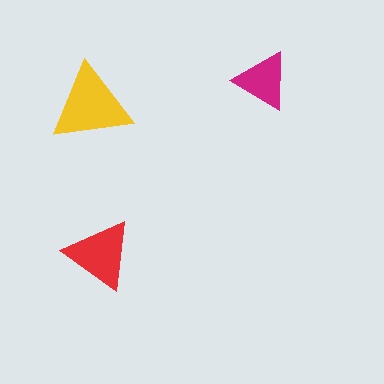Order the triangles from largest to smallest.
the yellow one, the red one, the magenta one.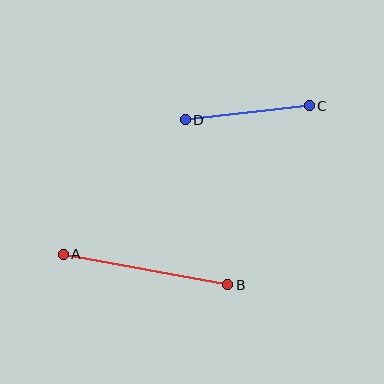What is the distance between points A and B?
The distance is approximately 167 pixels.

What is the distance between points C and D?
The distance is approximately 125 pixels.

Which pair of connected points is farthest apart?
Points A and B are farthest apart.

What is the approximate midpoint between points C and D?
The midpoint is at approximately (247, 113) pixels.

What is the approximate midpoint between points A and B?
The midpoint is at approximately (145, 270) pixels.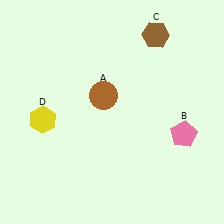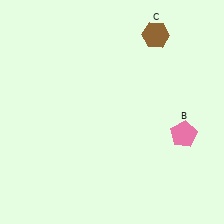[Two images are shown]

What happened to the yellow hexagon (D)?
The yellow hexagon (D) was removed in Image 2. It was in the bottom-left area of Image 1.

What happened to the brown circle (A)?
The brown circle (A) was removed in Image 2. It was in the top-left area of Image 1.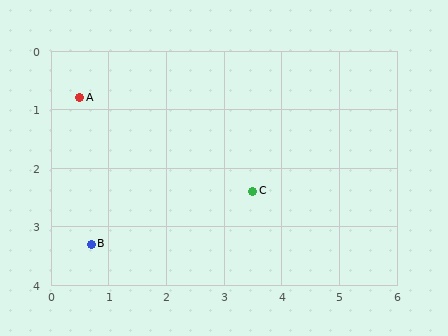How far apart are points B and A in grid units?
Points B and A are about 2.5 grid units apart.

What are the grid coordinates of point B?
Point B is at approximately (0.7, 3.3).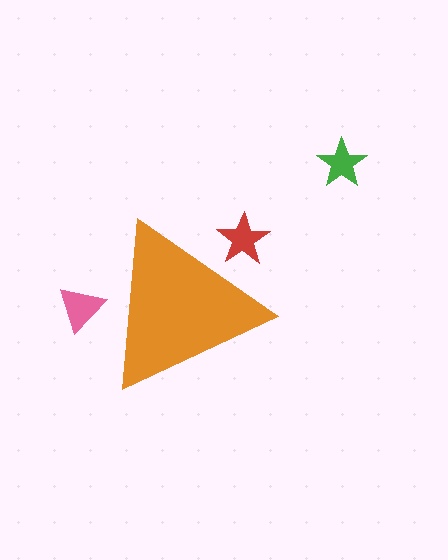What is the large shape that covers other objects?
An orange triangle.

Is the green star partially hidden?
No, the green star is fully visible.